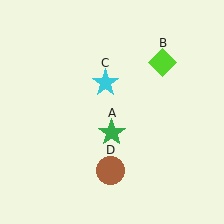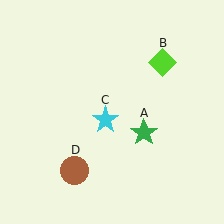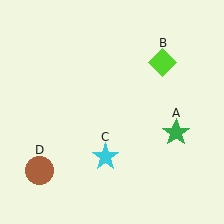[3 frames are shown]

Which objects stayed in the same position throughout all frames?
Lime diamond (object B) remained stationary.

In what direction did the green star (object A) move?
The green star (object A) moved right.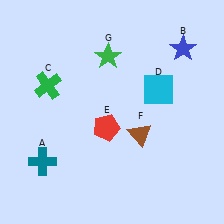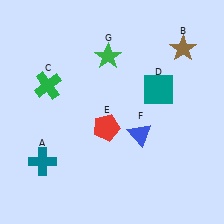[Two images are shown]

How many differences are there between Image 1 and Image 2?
There are 3 differences between the two images.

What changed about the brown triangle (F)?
In Image 1, F is brown. In Image 2, it changed to blue.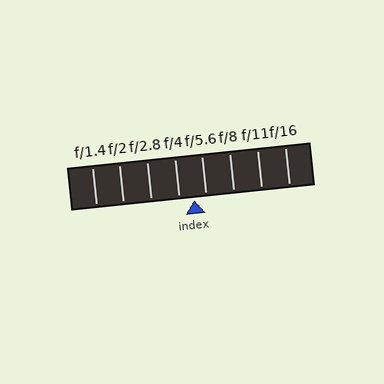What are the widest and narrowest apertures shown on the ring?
The widest aperture shown is f/1.4 and the narrowest is f/16.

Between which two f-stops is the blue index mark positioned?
The index mark is between f/4 and f/5.6.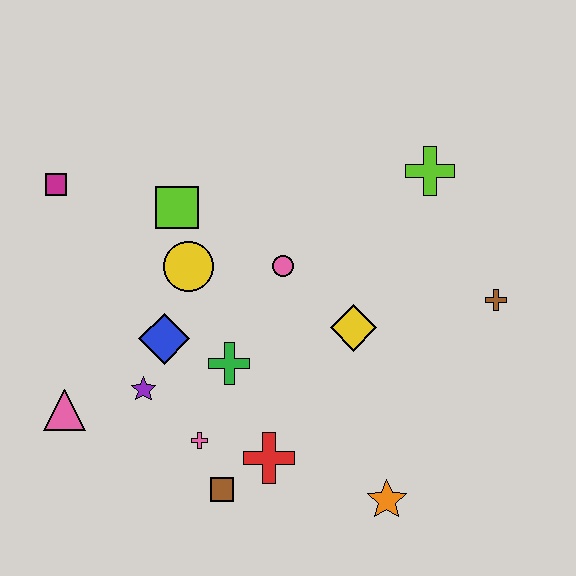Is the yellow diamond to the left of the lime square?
No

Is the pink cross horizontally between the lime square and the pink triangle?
No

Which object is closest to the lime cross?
The brown cross is closest to the lime cross.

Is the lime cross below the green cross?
No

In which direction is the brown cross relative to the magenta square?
The brown cross is to the right of the magenta square.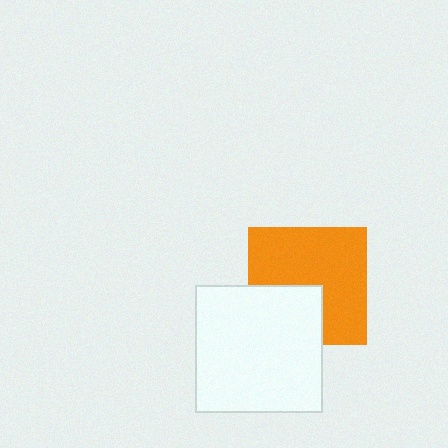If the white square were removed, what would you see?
You would see the complete orange square.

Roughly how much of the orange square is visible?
Most of it is visible (roughly 68%).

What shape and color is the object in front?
The object in front is a white square.